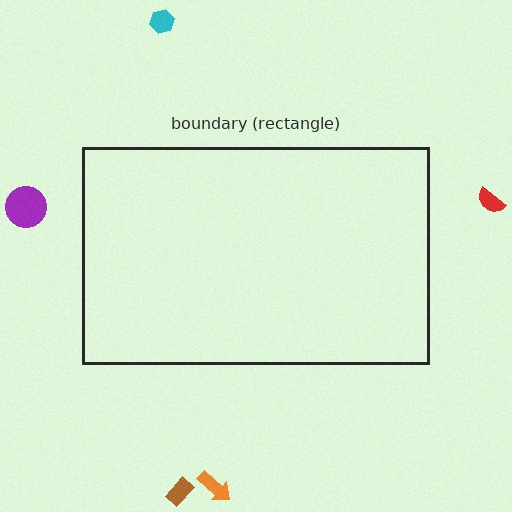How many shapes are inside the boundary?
0 inside, 5 outside.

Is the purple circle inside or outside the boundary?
Outside.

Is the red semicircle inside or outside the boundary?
Outside.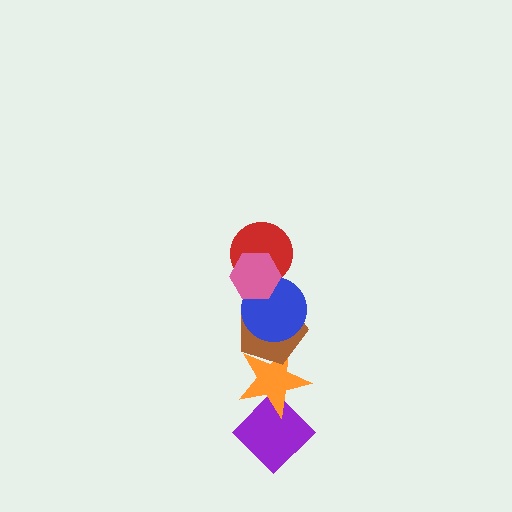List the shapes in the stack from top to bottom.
From top to bottom: the pink hexagon, the red circle, the blue circle, the brown pentagon, the orange star, the purple diamond.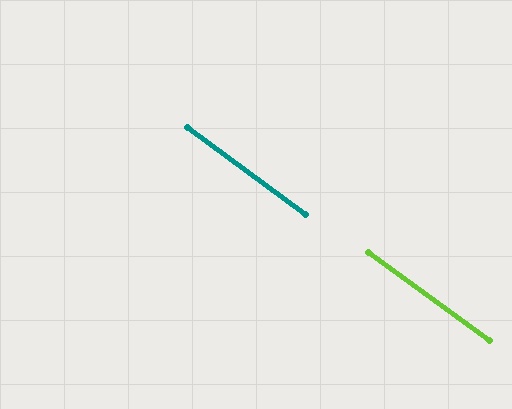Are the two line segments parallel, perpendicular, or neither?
Parallel — their directions differ by only 0.5°.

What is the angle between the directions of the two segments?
Approximately 0 degrees.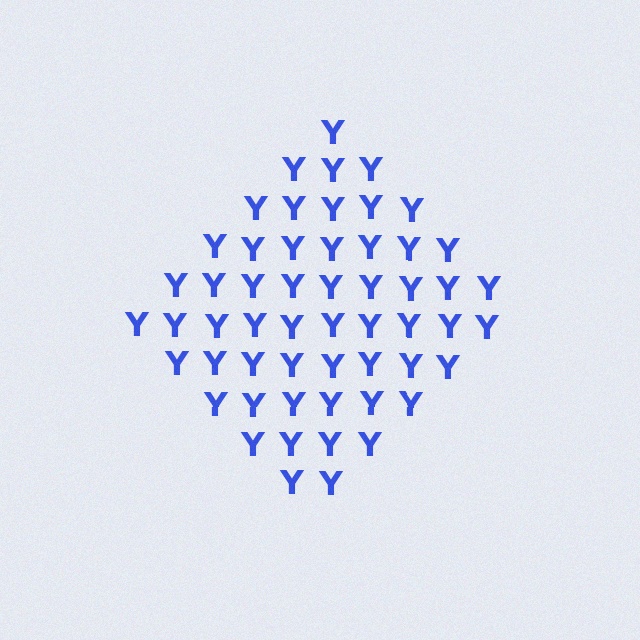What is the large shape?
The large shape is a diamond.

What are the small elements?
The small elements are letter Y's.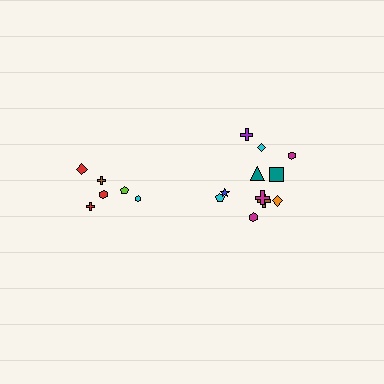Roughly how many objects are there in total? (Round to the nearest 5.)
Roughly 20 objects in total.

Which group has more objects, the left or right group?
The right group.